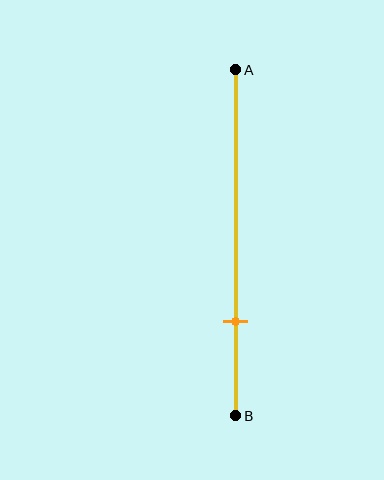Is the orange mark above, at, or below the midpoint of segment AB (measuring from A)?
The orange mark is below the midpoint of segment AB.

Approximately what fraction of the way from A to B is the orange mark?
The orange mark is approximately 75% of the way from A to B.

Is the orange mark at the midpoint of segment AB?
No, the mark is at about 75% from A, not at the 50% midpoint.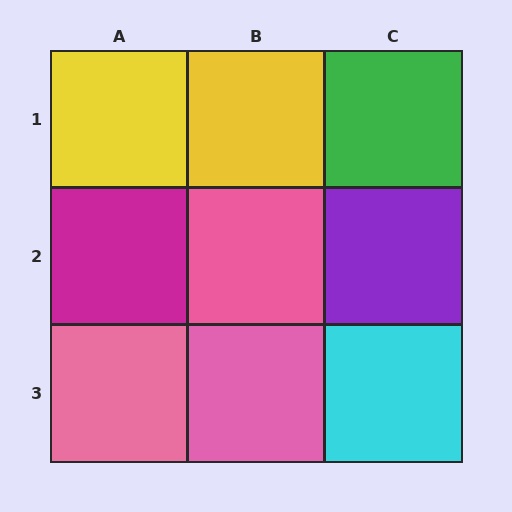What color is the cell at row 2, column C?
Purple.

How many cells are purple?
1 cell is purple.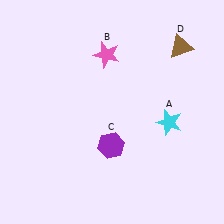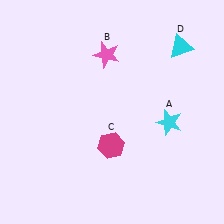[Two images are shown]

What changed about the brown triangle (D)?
In Image 1, D is brown. In Image 2, it changed to cyan.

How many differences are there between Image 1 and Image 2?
There are 2 differences between the two images.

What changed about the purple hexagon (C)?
In Image 1, C is purple. In Image 2, it changed to magenta.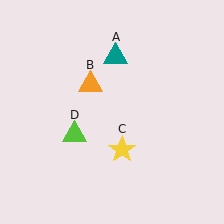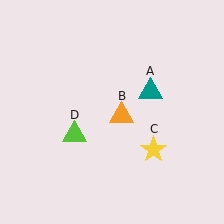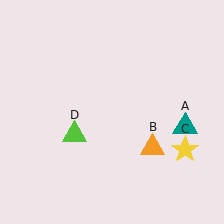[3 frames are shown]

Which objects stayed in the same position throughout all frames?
Lime triangle (object D) remained stationary.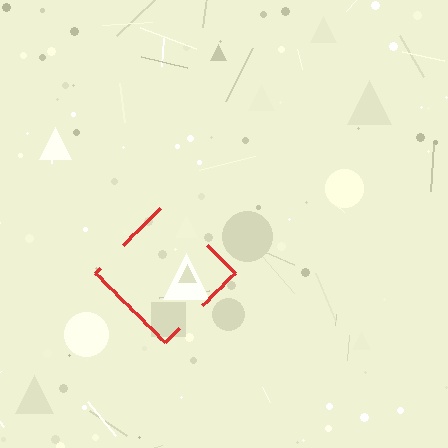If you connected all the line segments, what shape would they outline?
They would outline a diamond.